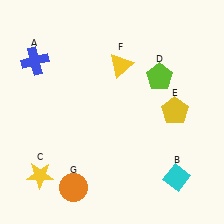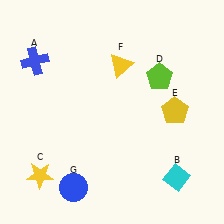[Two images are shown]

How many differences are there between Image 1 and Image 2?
There is 1 difference between the two images.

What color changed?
The circle (G) changed from orange in Image 1 to blue in Image 2.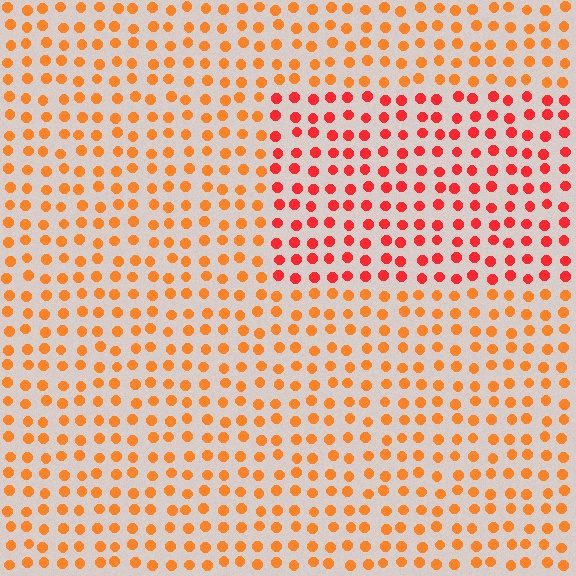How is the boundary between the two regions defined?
The boundary is defined purely by a slight shift in hue (about 29 degrees). Spacing, size, and orientation are identical on both sides.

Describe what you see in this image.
The image is filled with small orange elements in a uniform arrangement. A rectangle-shaped region is visible where the elements are tinted to a slightly different hue, forming a subtle color boundary.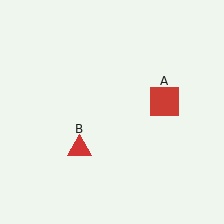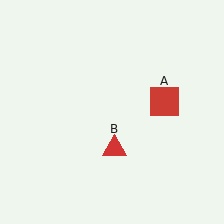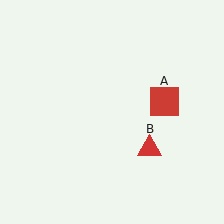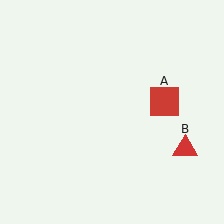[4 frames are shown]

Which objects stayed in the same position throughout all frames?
Red square (object A) remained stationary.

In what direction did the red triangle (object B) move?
The red triangle (object B) moved right.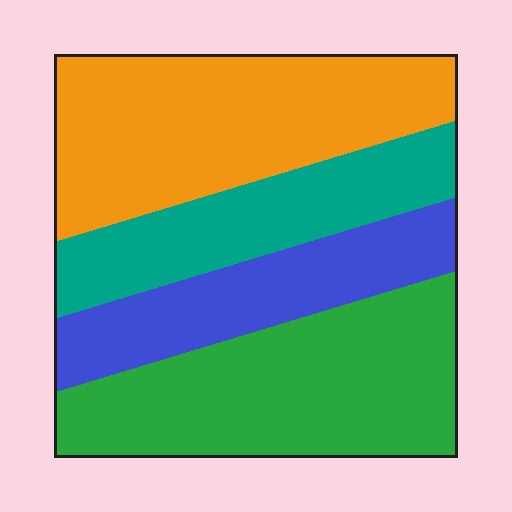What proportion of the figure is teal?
Teal takes up between a sixth and a third of the figure.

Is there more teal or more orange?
Orange.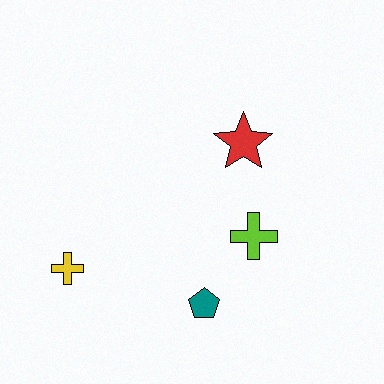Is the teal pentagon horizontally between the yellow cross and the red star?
Yes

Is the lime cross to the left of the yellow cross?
No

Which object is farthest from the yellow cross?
The red star is farthest from the yellow cross.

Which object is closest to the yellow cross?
The teal pentagon is closest to the yellow cross.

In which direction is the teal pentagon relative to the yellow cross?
The teal pentagon is to the right of the yellow cross.